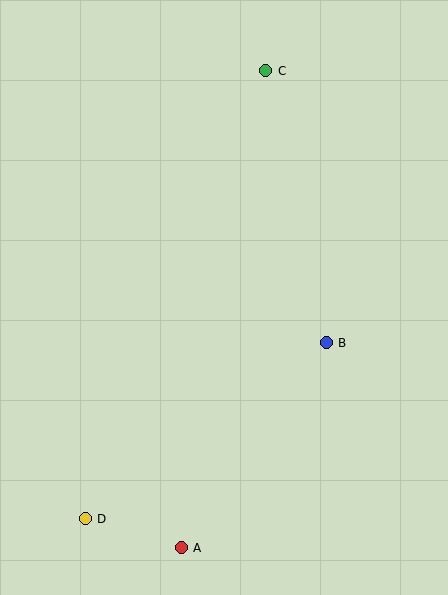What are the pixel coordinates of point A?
Point A is at (181, 548).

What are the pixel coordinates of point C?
Point C is at (266, 71).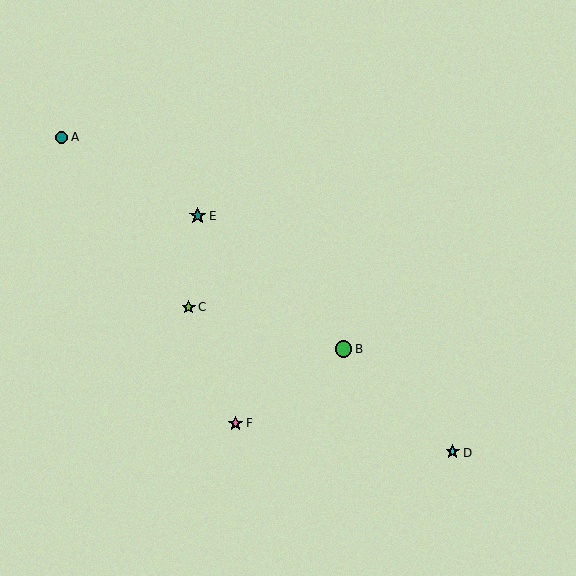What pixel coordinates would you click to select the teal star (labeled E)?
Click at (198, 215) to select the teal star E.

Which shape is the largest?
The teal star (labeled E) is the largest.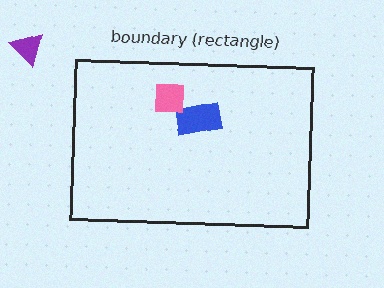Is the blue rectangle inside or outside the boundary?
Inside.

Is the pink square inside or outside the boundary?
Inside.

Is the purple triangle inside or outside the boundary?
Outside.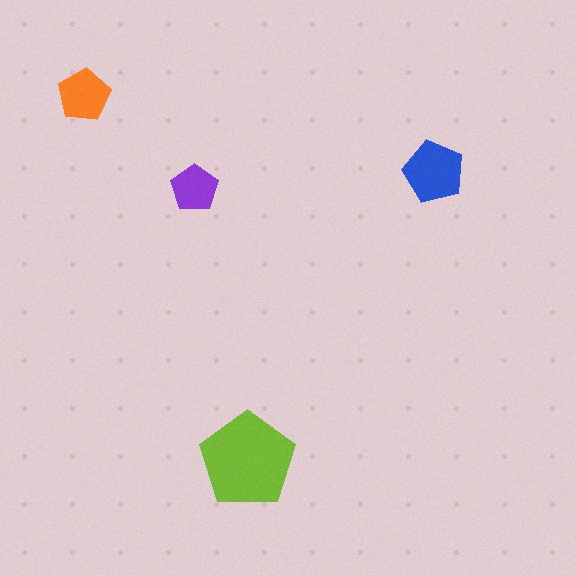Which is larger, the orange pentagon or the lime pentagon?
The lime one.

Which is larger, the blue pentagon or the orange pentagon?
The blue one.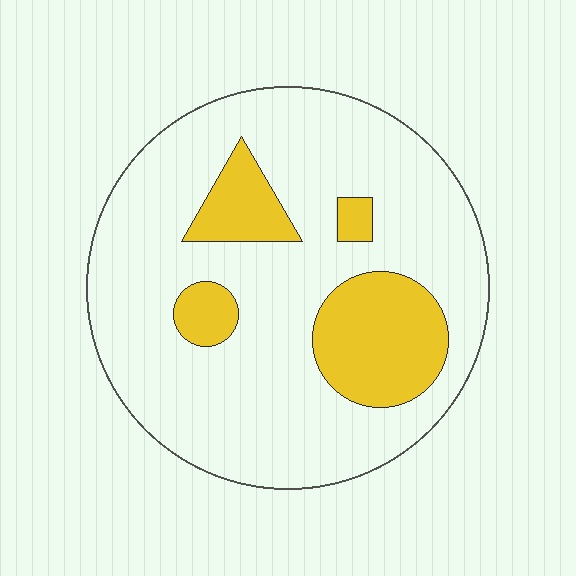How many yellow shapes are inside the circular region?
4.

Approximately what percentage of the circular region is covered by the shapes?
Approximately 20%.